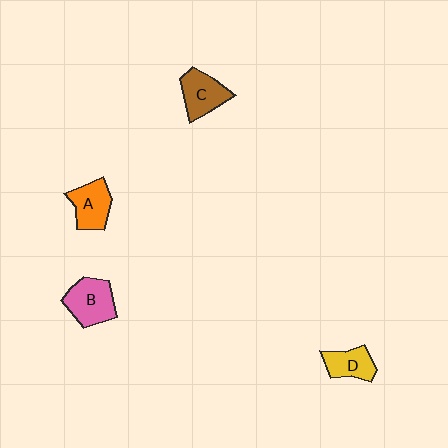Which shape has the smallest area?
Shape D (yellow).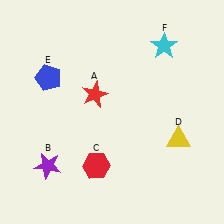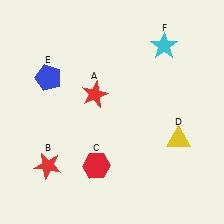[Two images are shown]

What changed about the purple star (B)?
In Image 1, B is purple. In Image 2, it changed to red.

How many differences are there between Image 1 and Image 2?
There is 1 difference between the two images.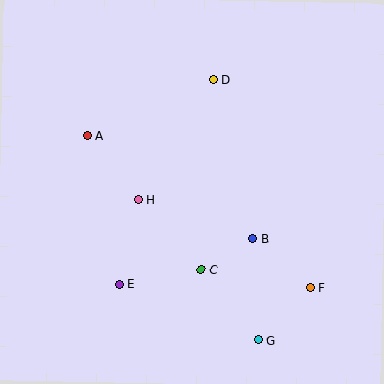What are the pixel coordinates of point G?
Point G is at (258, 340).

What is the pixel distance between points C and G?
The distance between C and G is 90 pixels.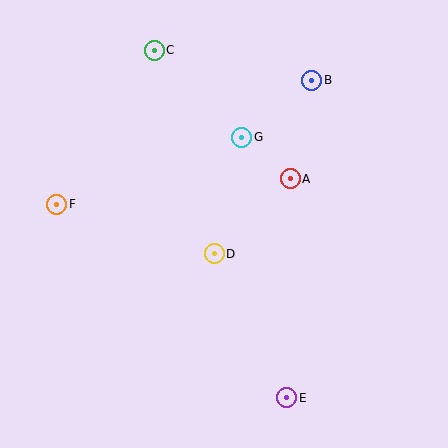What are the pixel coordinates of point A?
Point A is at (290, 179).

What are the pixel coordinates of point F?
Point F is at (57, 204).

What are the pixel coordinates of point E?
Point E is at (287, 398).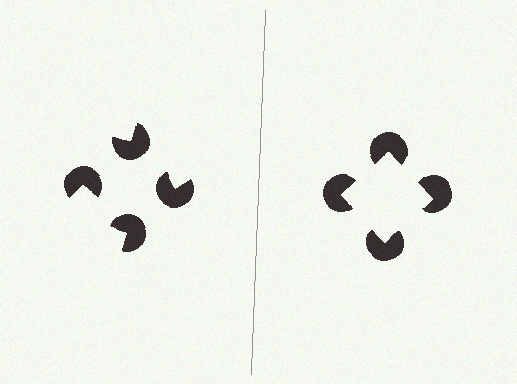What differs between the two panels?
The pac-man discs are positioned identically on both sides; only the wedge orientations differ. On the right they align to a square; on the left they are misaligned.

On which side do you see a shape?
An illusory square appears on the right side. On the left side the wedge cuts are rotated, so no coherent shape forms.